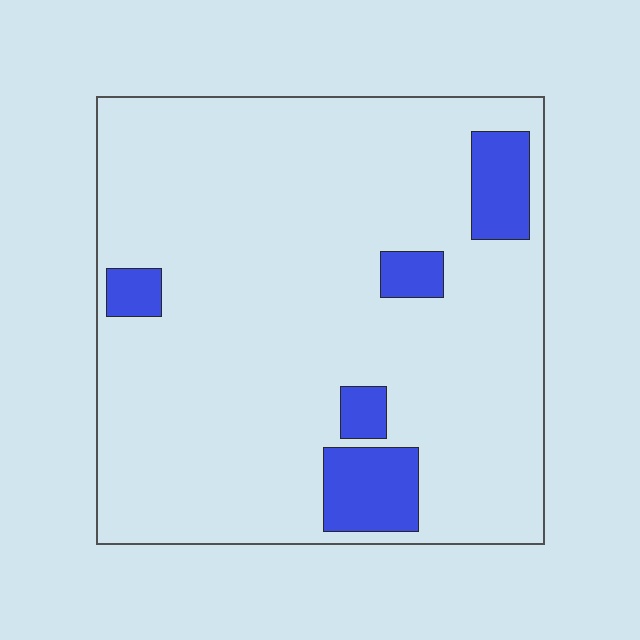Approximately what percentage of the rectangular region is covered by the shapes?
Approximately 10%.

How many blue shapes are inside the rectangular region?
5.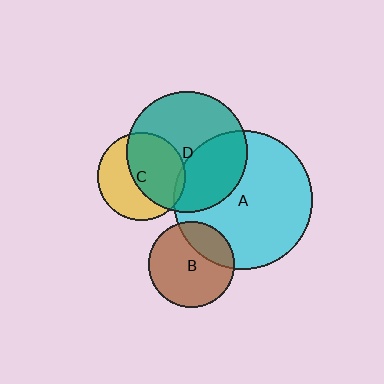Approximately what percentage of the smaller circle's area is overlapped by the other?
Approximately 55%.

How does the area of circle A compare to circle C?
Approximately 2.5 times.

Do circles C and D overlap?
Yes.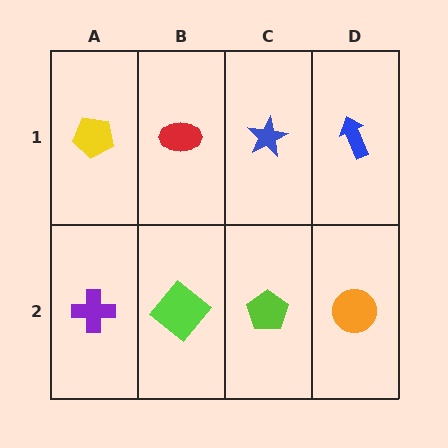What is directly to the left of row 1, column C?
A red ellipse.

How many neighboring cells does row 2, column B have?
3.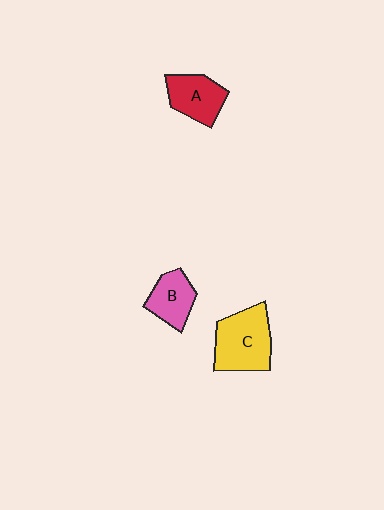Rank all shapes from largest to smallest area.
From largest to smallest: C (yellow), A (red), B (pink).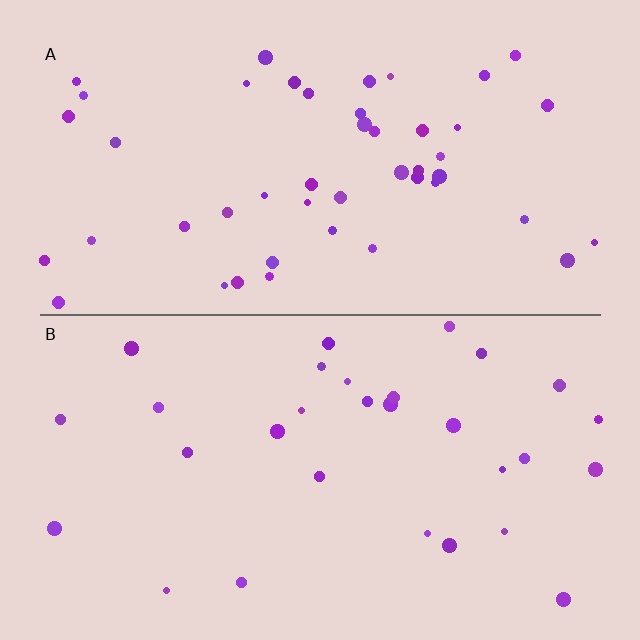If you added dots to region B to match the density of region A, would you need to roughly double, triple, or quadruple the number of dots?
Approximately double.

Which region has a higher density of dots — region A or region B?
A (the top).